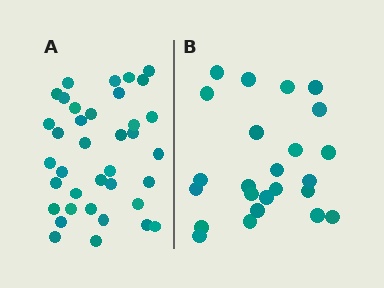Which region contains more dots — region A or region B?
Region A (the left region) has more dots.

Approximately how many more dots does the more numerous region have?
Region A has approximately 15 more dots than region B.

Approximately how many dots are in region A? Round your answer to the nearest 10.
About 40 dots. (The exact count is 37, which rounds to 40.)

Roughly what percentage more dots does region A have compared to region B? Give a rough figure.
About 55% more.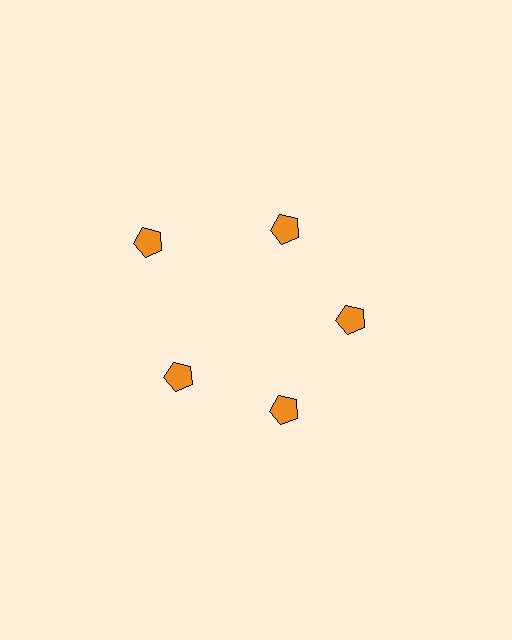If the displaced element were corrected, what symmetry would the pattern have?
It would have 5-fold rotational symmetry — the pattern would map onto itself every 72 degrees.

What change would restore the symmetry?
The symmetry would be restored by moving it inward, back onto the ring so that all 5 pentagons sit at equal angles and equal distance from the center.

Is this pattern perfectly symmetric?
No. The 5 orange pentagons are arranged in a ring, but one element near the 10 o'clock position is pushed outward from the center, breaking the 5-fold rotational symmetry.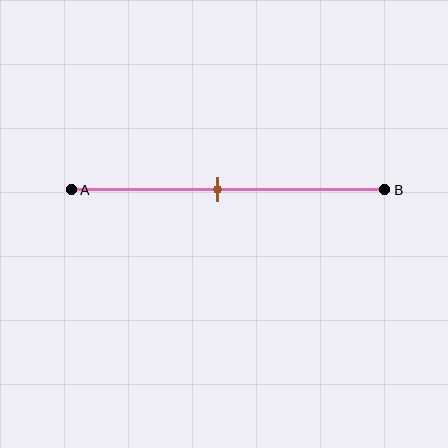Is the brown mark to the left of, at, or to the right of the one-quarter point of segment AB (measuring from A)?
The brown mark is to the right of the one-quarter point of segment AB.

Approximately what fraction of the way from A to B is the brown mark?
The brown mark is approximately 45% of the way from A to B.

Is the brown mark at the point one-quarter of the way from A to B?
No, the mark is at about 45% from A, not at the 25% one-quarter point.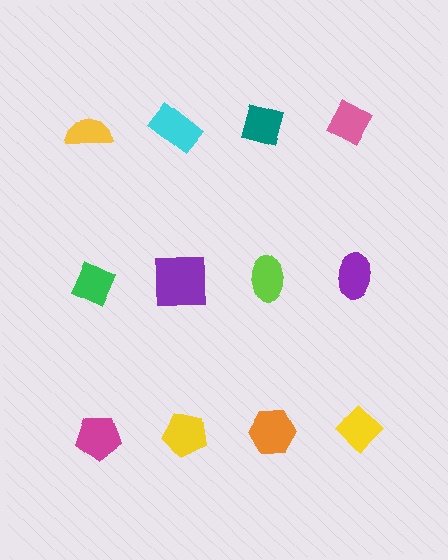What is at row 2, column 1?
A green diamond.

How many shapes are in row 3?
4 shapes.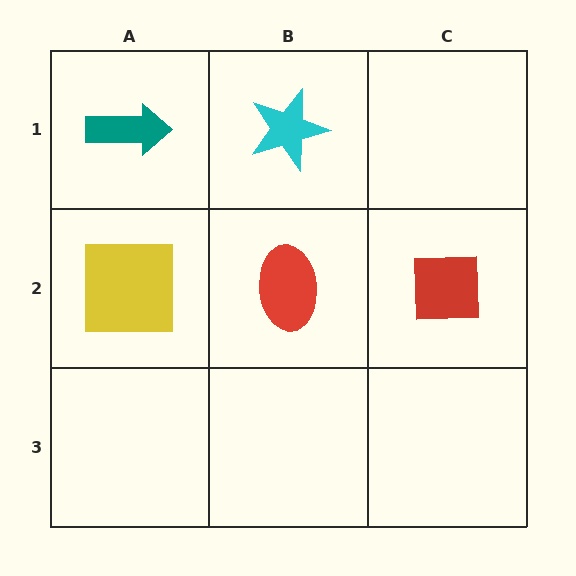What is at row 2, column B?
A red ellipse.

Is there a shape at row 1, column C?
No, that cell is empty.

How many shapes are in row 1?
2 shapes.